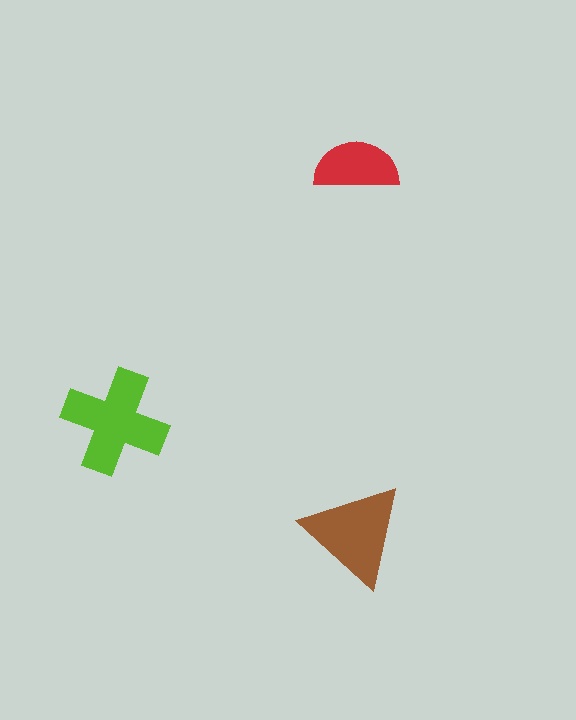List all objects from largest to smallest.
The lime cross, the brown triangle, the red semicircle.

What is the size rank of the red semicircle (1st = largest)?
3rd.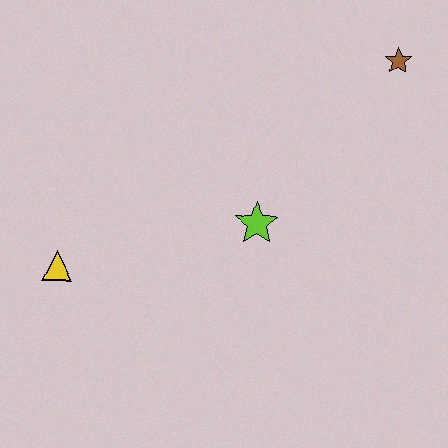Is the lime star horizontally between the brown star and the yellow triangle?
Yes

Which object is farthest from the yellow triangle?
The brown star is farthest from the yellow triangle.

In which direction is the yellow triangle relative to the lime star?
The yellow triangle is to the left of the lime star.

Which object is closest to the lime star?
The yellow triangle is closest to the lime star.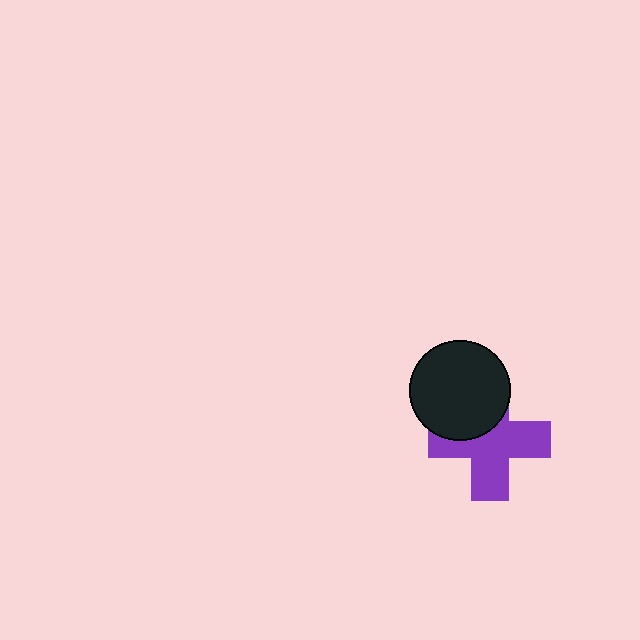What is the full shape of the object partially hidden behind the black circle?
The partially hidden object is a purple cross.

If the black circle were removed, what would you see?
You would see the complete purple cross.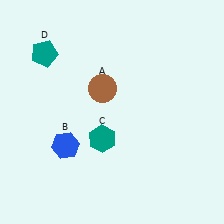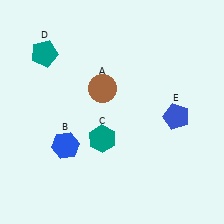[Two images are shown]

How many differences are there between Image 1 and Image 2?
There is 1 difference between the two images.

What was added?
A blue pentagon (E) was added in Image 2.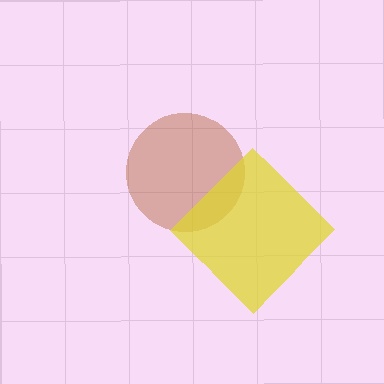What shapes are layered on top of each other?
The layered shapes are: a brown circle, a yellow diamond.